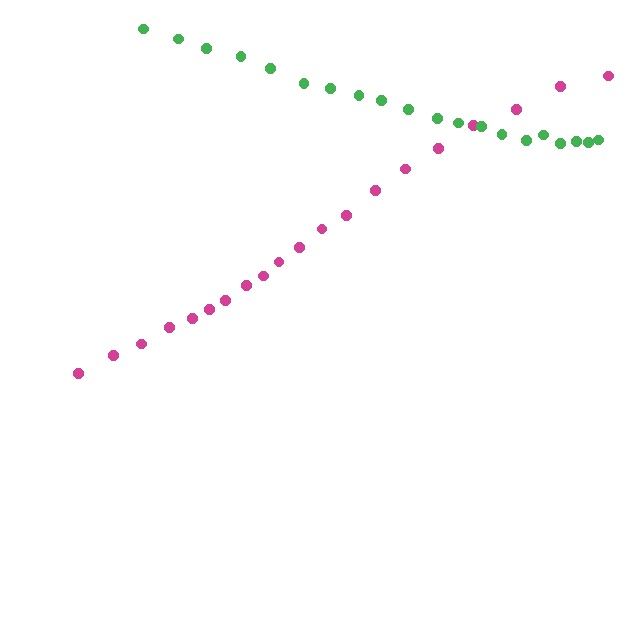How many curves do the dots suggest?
There are 2 distinct paths.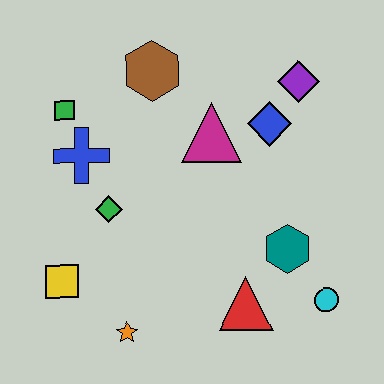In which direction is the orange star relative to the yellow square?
The orange star is to the right of the yellow square.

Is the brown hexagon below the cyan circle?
No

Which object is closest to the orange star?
The yellow square is closest to the orange star.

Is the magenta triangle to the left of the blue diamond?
Yes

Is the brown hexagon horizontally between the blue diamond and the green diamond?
Yes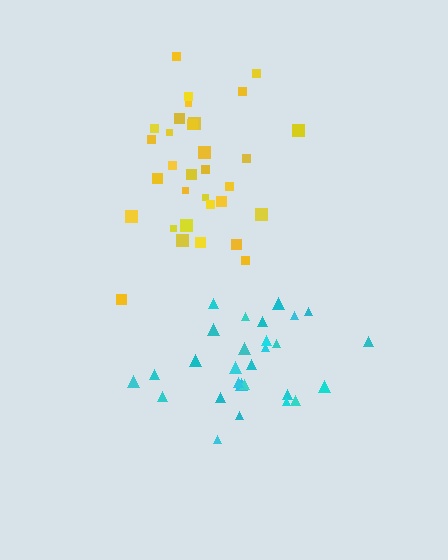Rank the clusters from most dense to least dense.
cyan, yellow.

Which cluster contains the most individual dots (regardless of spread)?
Yellow (32).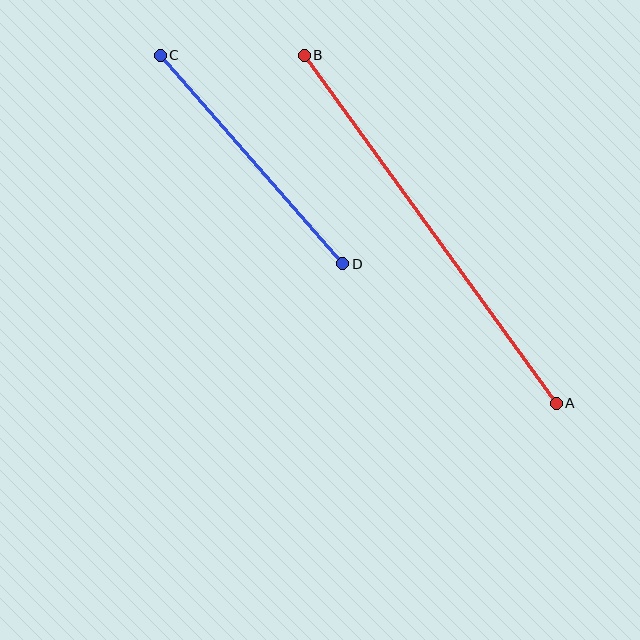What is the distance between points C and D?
The distance is approximately 277 pixels.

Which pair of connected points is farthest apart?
Points A and B are farthest apart.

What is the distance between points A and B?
The distance is approximately 430 pixels.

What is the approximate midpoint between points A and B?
The midpoint is at approximately (430, 229) pixels.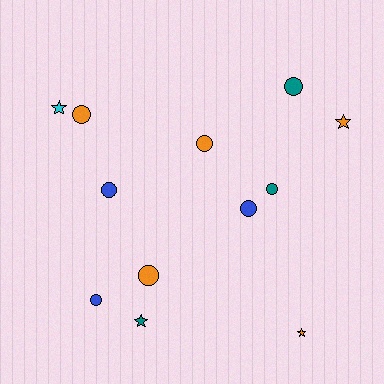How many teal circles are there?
There are 2 teal circles.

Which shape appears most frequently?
Circle, with 8 objects.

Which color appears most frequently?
Orange, with 5 objects.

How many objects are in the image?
There are 12 objects.